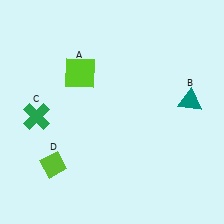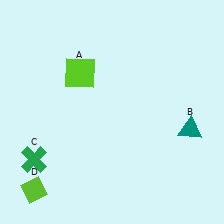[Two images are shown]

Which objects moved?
The objects that moved are: the teal triangle (B), the green cross (C), the lime diamond (D).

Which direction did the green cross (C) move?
The green cross (C) moved down.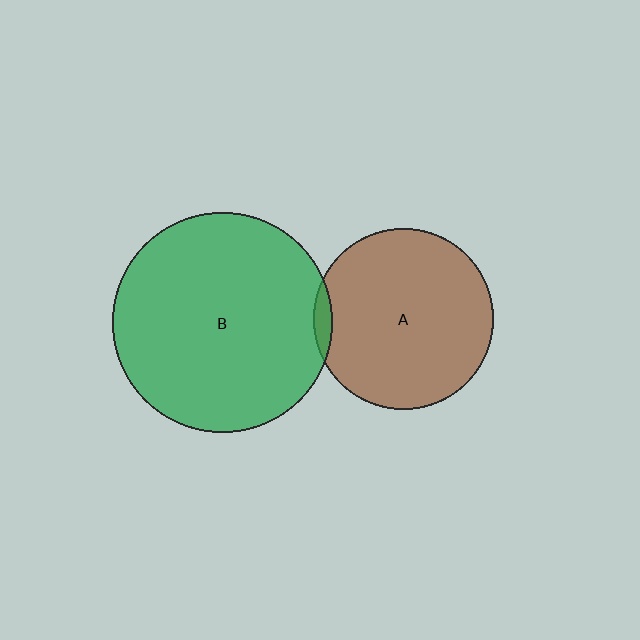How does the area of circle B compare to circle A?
Approximately 1.5 times.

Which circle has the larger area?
Circle B (green).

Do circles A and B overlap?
Yes.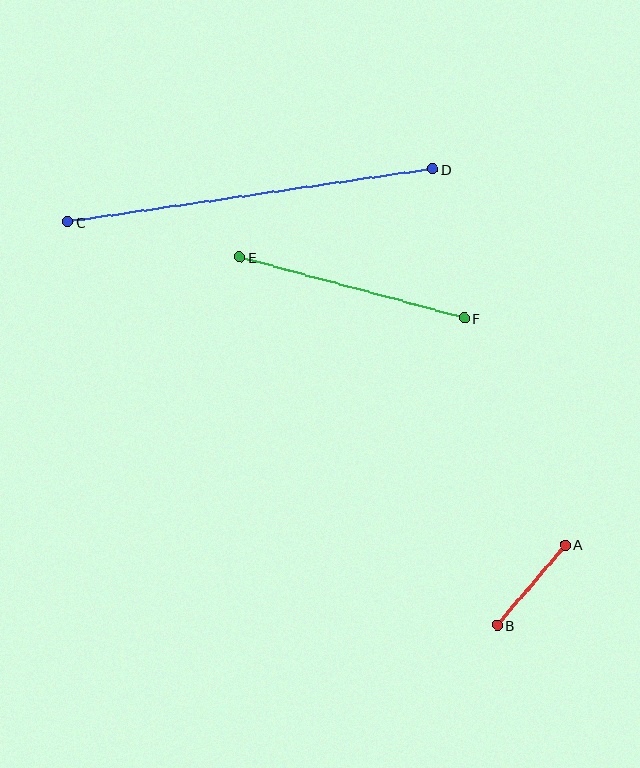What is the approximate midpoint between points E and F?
The midpoint is at approximately (352, 288) pixels.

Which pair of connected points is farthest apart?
Points C and D are farthest apart.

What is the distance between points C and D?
The distance is approximately 368 pixels.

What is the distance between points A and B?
The distance is approximately 106 pixels.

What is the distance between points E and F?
The distance is approximately 233 pixels.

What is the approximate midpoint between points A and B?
The midpoint is at approximately (531, 585) pixels.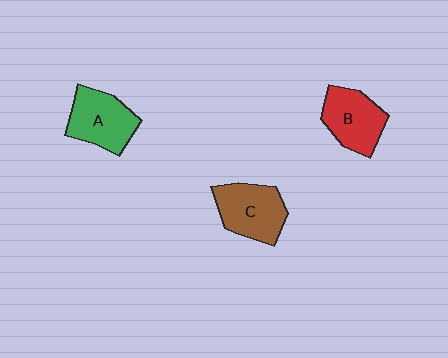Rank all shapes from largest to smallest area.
From largest to smallest: C (brown), A (green), B (red).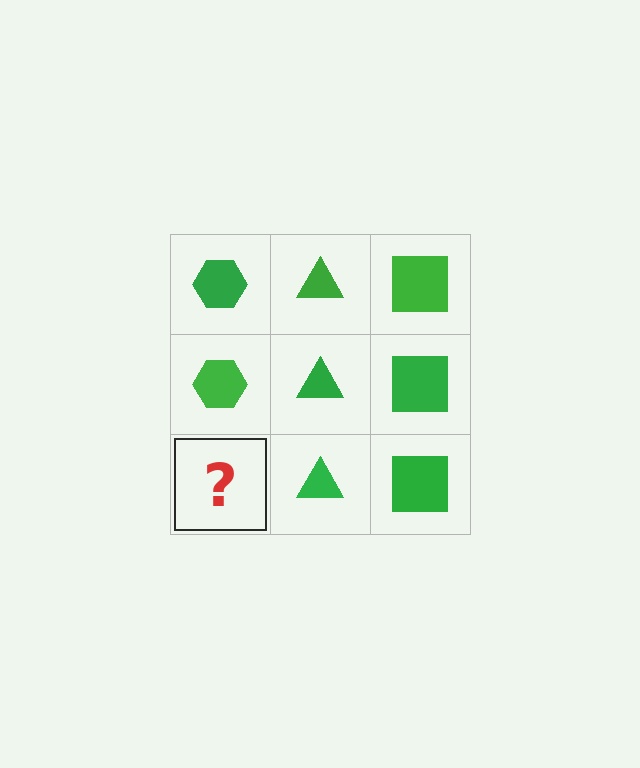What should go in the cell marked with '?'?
The missing cell should contain a green hexagon.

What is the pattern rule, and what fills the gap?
The rule is that each column has a consistent shape. The gap should be filled with a green hexagon.